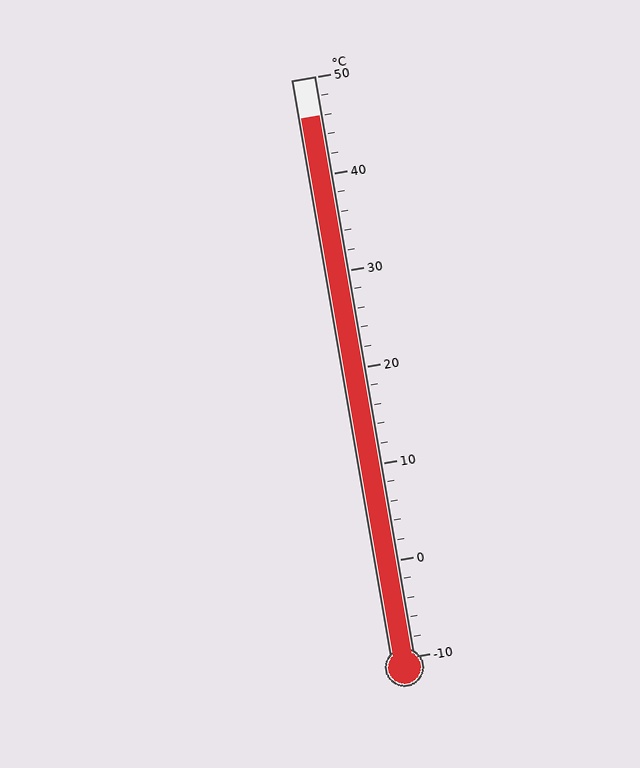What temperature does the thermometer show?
The thermometer shows approximately 46°C.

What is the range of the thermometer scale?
The thermometer scale ranges from -10°C to 50°C.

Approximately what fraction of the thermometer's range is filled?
The thermometer is filled to approximately 95% of its range.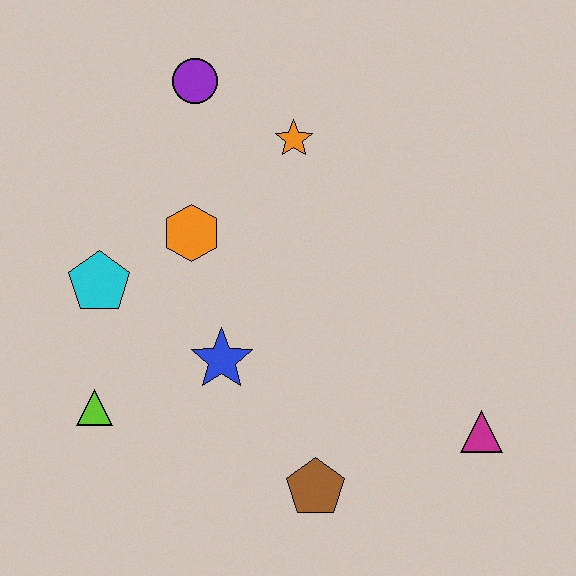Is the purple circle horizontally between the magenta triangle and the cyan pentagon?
Yes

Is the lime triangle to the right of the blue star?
No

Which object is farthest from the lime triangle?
The magenta triangle is farthest from the lime triangle.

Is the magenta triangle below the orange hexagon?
Yes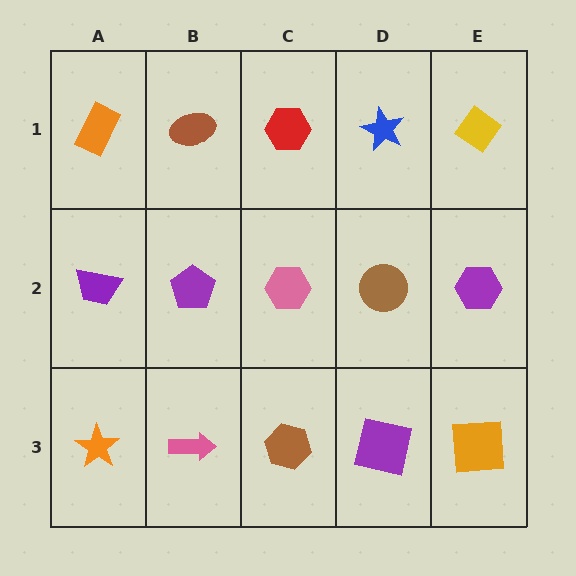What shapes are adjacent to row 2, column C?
A red hexagon (row 1, column C), a brown hexagon (row 3, column C), a purple pentagon (row 2, column B), a brown circle (row 2, column D).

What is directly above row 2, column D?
A blue star.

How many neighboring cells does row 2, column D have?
4.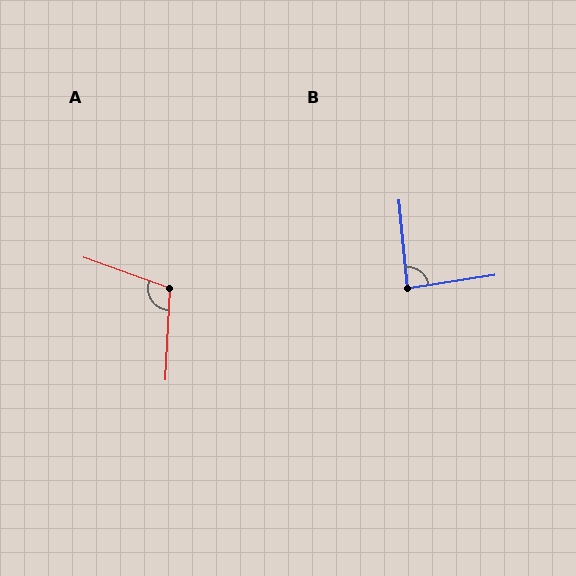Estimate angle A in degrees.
Approximately 107 degrees.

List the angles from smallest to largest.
B (86°), A (107°).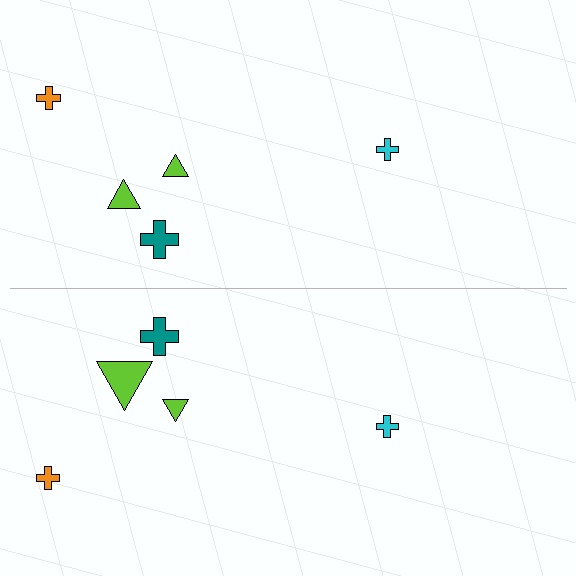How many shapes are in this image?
There are 10 shapes in this image.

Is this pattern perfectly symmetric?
No, the pattern is not perfectly symmetric. The lime triangle on the bottom side has a different size than its mirror counterpart.